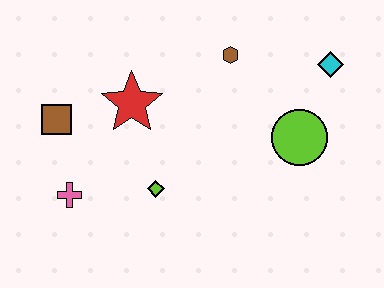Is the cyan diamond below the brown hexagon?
Yes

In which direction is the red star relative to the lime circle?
The red star is to the left of the lime circle.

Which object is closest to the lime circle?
The cyan diamond is closest to the lime circle.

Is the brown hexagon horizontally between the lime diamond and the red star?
No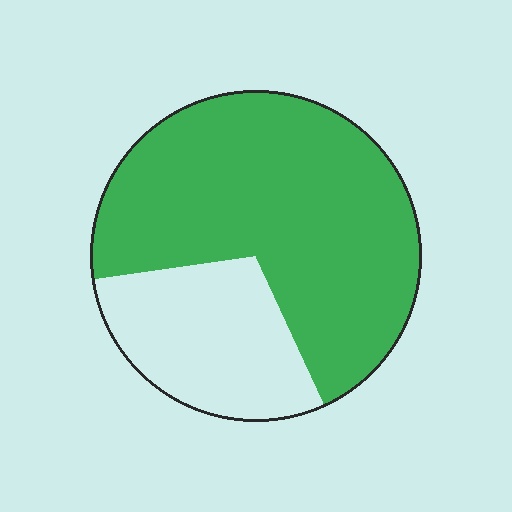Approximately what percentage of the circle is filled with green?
Approximately 70%.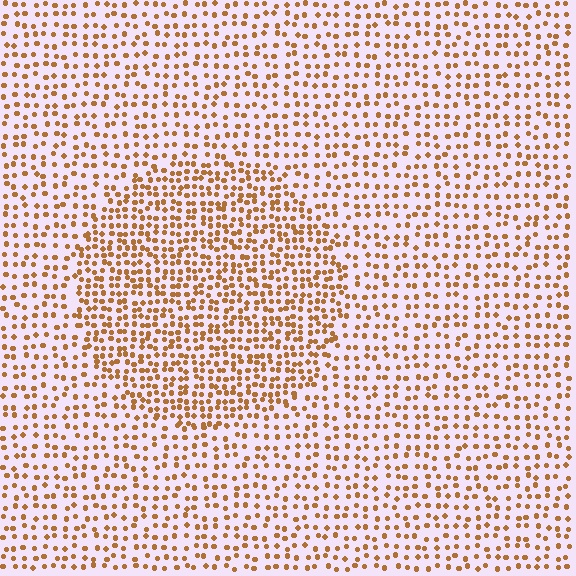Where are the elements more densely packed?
The elements are more densely packed inside the circle boundary.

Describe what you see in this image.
The image contains small brown elements arranged at two different densities. A circle-shaped region is visible where the elements are more densely packed than the surrounding area.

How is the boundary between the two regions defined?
The boundary is defined by a change in element density (approximately 1.7x ratio). All elements are the same color, size, and shape.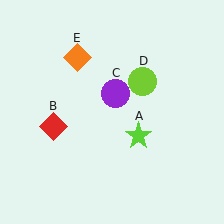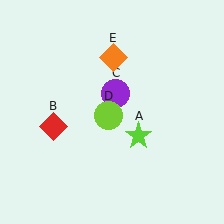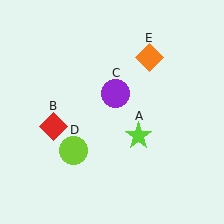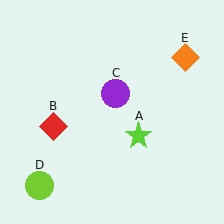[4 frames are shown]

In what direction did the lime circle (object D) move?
The lime circle (object D) moved down and to the left.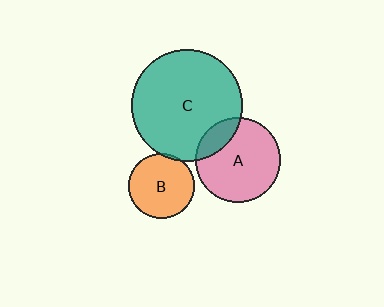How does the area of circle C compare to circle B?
Approximately 2.9 times.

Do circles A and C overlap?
Yes.